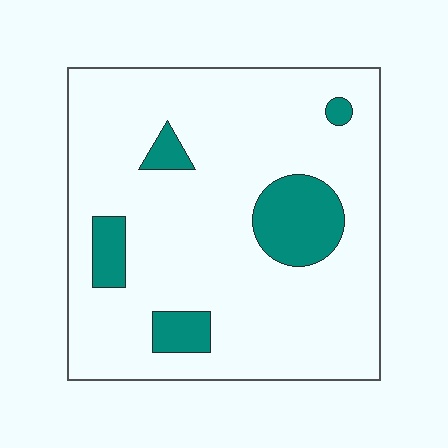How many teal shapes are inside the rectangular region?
5.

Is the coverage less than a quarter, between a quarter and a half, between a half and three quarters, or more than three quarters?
Less than a quarter.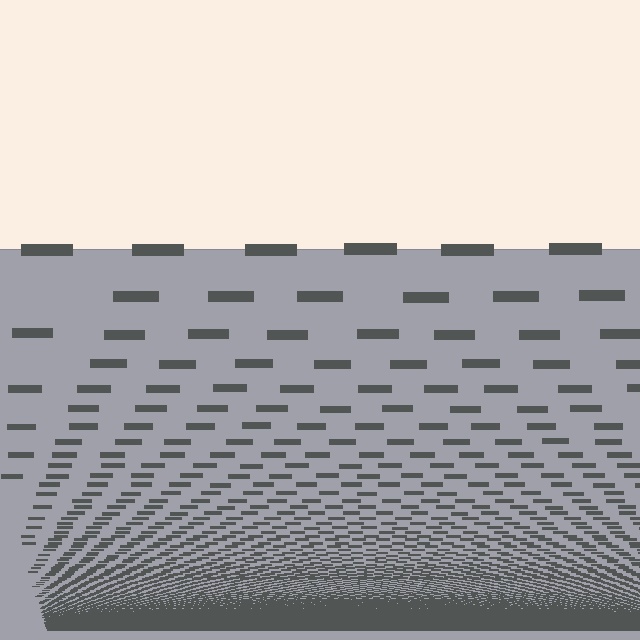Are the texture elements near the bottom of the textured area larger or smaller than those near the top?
Smaller. The gradient is inverted — elements near the bottom are smaller and denser.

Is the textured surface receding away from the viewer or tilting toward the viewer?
The surface appears to tilt toward the viewer. Texture elements get larger and sparser toward the top.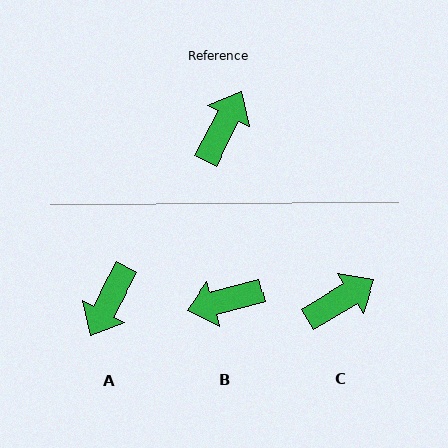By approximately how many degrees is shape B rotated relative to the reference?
Approximately 133 degrees counter-clockwise.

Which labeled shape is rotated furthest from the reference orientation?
A, about 179 degrees away.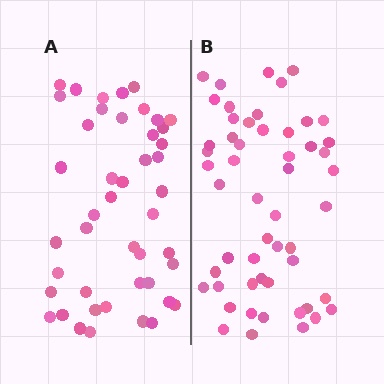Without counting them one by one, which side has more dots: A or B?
Region B (the right region) has more dots.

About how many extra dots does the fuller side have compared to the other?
Region B has roughly 8 or so more dots than region A.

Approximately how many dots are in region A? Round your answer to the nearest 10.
About 40 dots. (The exact count is 45, which rounds to 40.)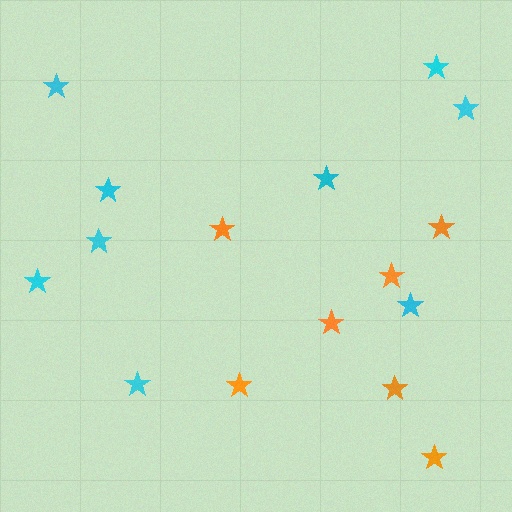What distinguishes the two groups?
There are 2 groups: one group of orange stars (7) and one group of cyan stars (9).